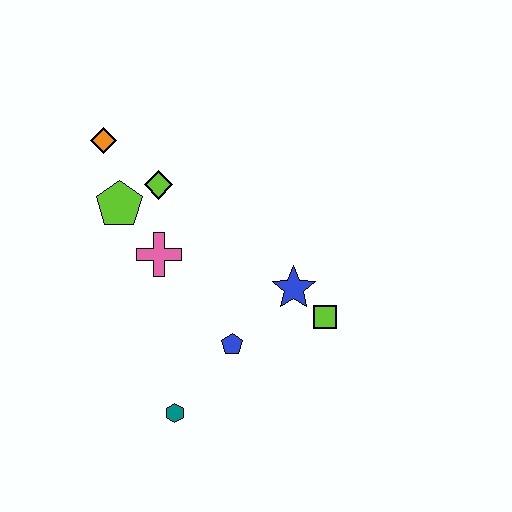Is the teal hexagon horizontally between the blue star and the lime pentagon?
Yes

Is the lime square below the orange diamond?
Yes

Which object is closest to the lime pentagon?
The lime diamond is closest to the lime pentagon.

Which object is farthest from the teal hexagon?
The orange diamond is farthest from the teal hexagon.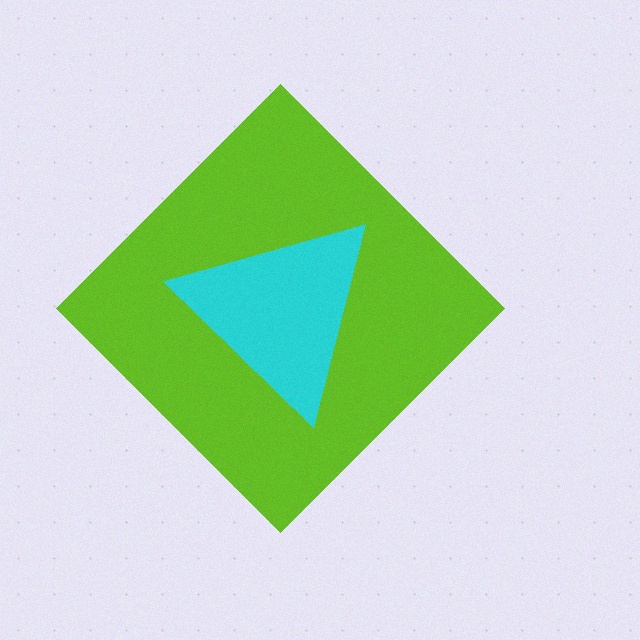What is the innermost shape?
The cyan triangle.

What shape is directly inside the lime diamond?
The cyan triangle.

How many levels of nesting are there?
2.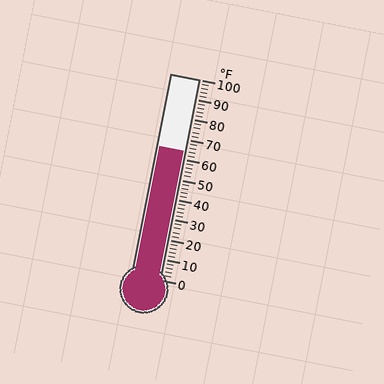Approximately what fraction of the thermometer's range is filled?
The thermometer is filled to approximately 65% of its range.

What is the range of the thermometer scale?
The thermometer scale ranges from 0°F to 100°F.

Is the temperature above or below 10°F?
The temperature is above 10°F.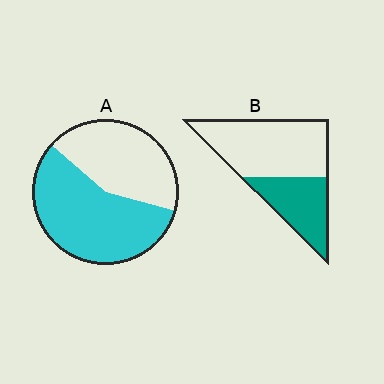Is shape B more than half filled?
No.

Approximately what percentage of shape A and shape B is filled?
A is approximately 55% and B is approximately 35%.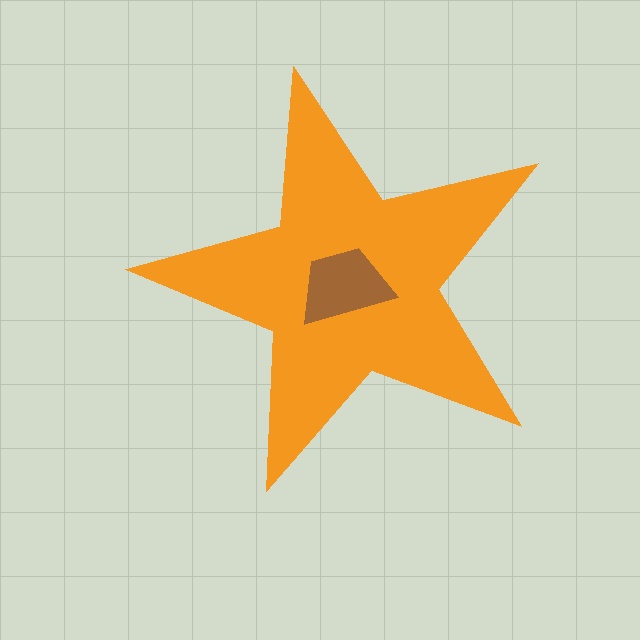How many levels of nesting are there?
2.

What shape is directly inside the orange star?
The brown trapezoid.